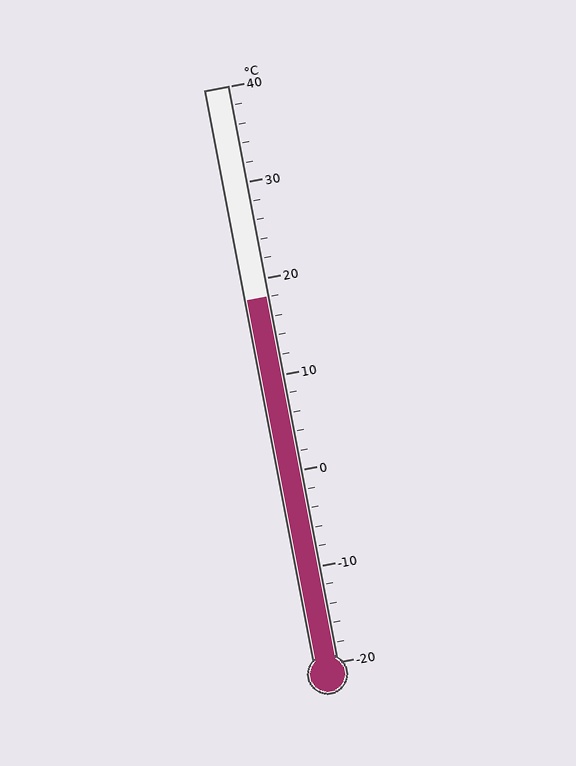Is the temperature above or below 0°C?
The temperature is above 0°C.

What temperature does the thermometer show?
The thermometer shows approximately 18°C.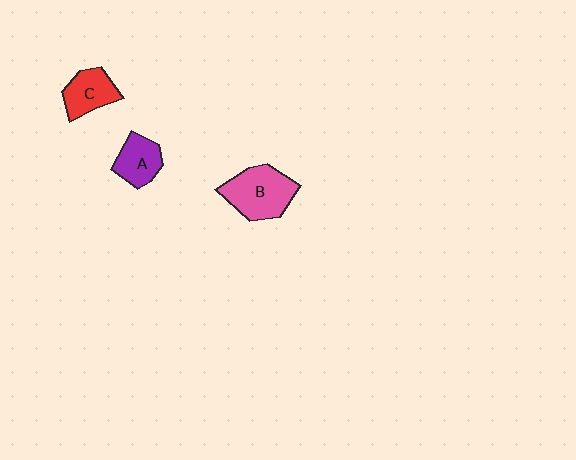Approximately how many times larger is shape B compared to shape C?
Approximately 1.5 times.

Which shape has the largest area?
Shape B (pink).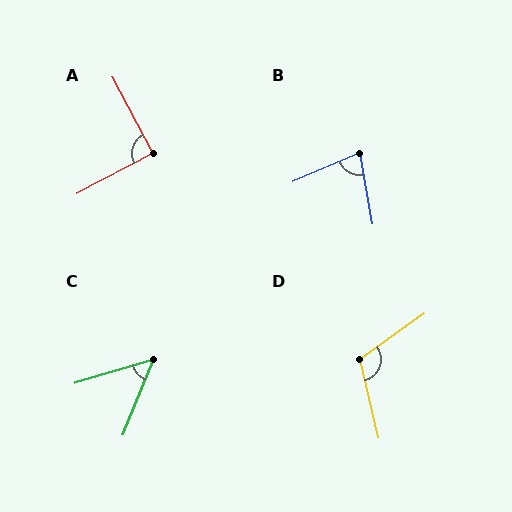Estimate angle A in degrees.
Approximately 90 degrees.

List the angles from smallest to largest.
C (51°), B (77°), A (90°), D (112°).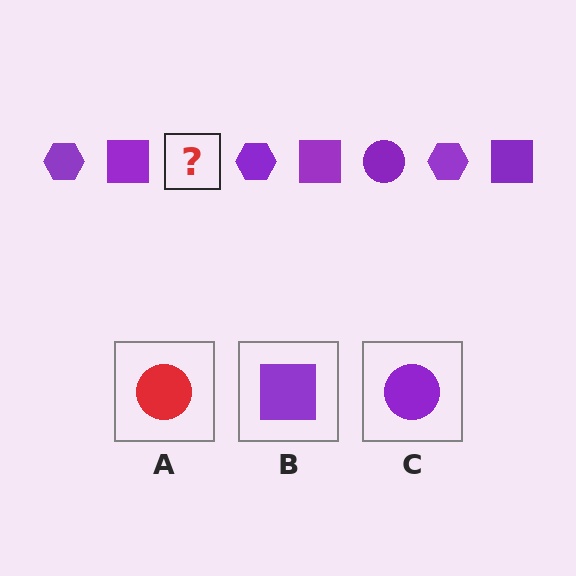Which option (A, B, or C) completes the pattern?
C.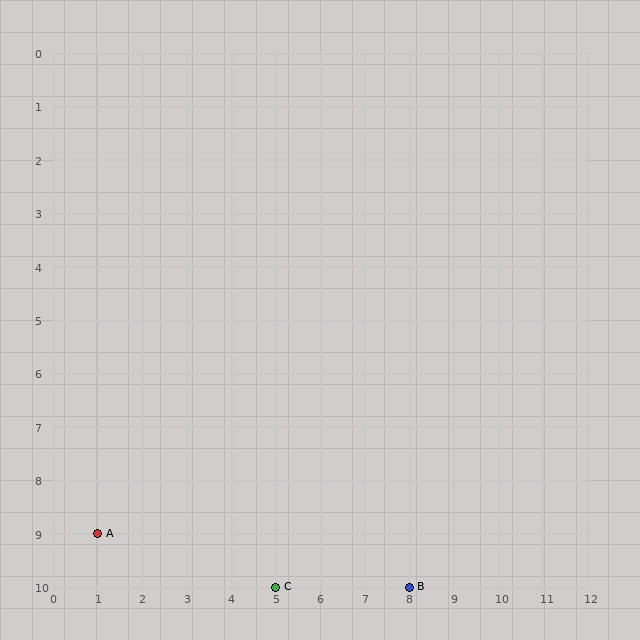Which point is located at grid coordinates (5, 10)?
Point C is at (5, 10).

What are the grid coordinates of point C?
Point C is at grid coordinates (5, 10).